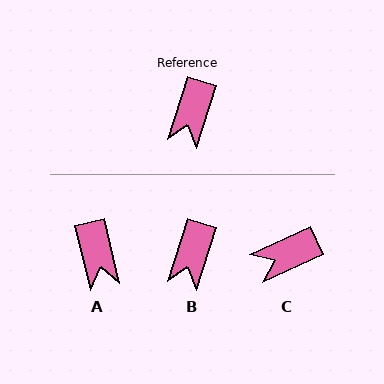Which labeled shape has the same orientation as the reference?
B.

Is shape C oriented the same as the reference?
No, it is off by about 48 degrees.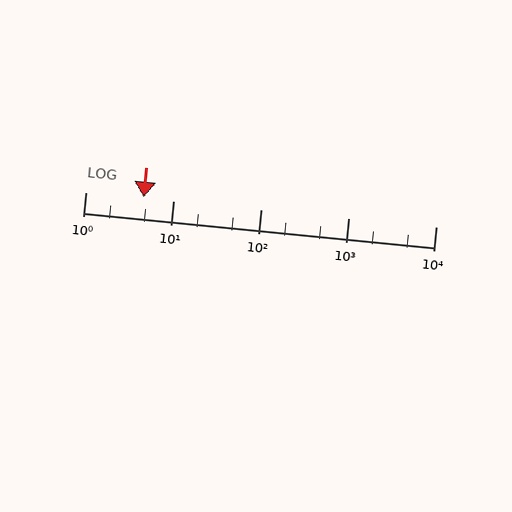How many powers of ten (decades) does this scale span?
The scale spans 4 decades, from 1 to 10000.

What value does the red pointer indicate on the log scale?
The pointer indicates approximately 4.6.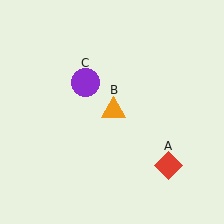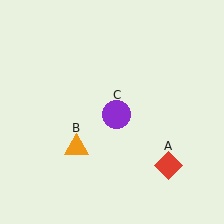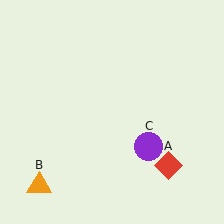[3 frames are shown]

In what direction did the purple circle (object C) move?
The purple circle (object C) moved down and to the right.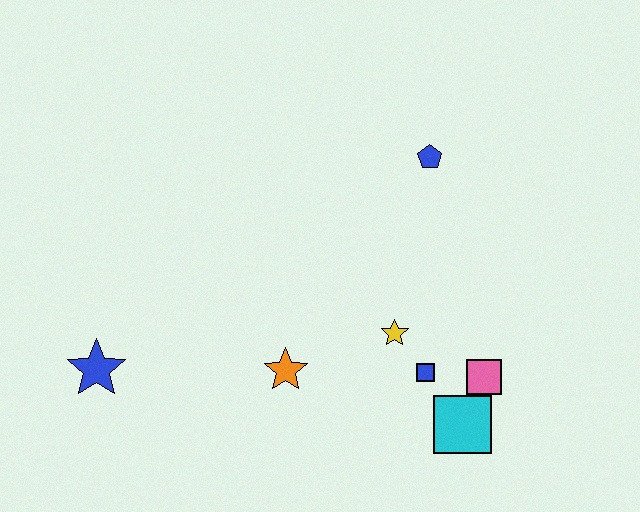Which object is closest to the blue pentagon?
The yellow star is closest to the blue pentagon.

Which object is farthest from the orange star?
The blue pentagon is farthest from the orange star.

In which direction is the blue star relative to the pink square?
The blue star is to the left of the pink square.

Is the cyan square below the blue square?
Yes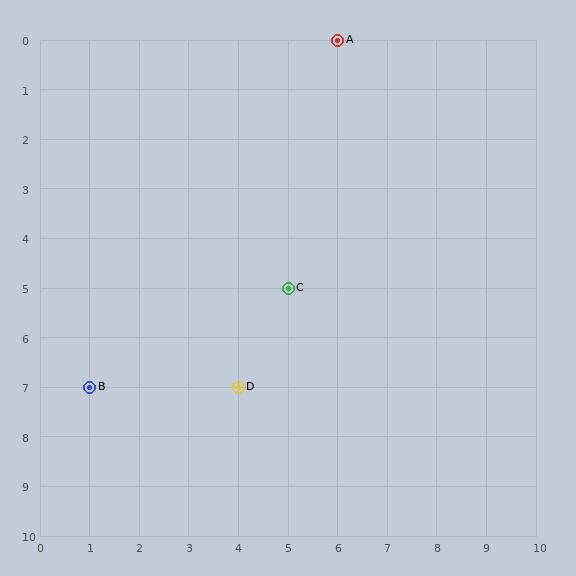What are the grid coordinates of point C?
Point C is at grid coordinates (5, 5).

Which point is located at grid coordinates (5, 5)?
Point C is at (5, 5).